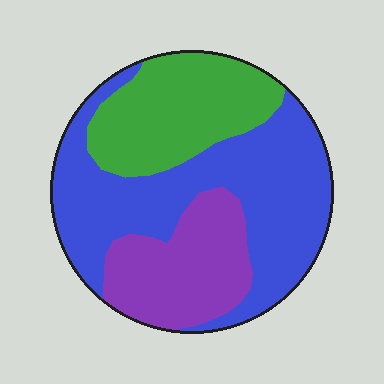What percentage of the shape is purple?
Purple takes up about one quarter (1/4) of the shape.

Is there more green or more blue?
Blue.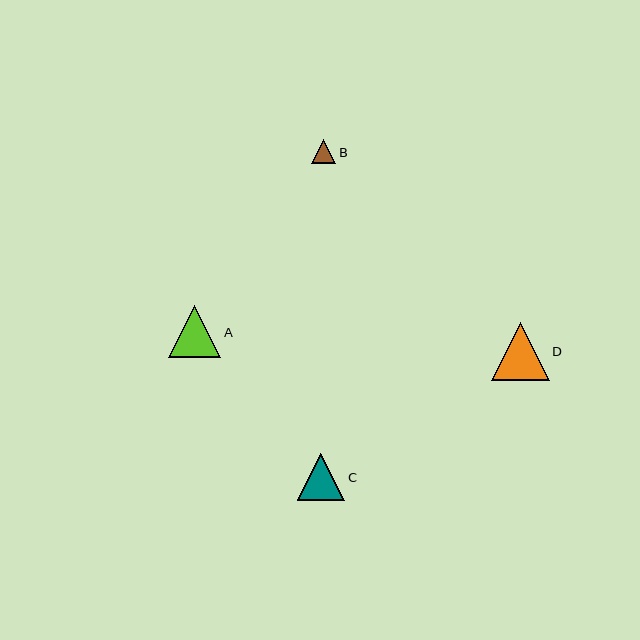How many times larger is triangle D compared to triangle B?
Triangle D is approximately 2.4 times the size of triangle B.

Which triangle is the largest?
Triangle D is the largest with a size of approximately 58 pixels.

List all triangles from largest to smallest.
From largest to smallest: D, A, C, B.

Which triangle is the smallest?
Triangle B is the smallest with a size of approximately 24 pixels.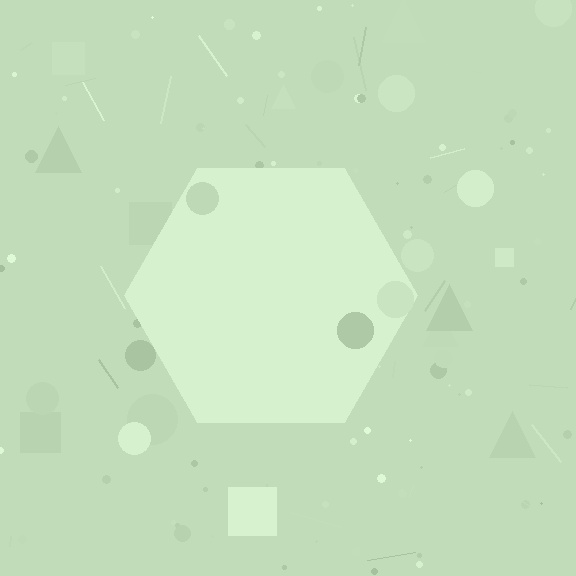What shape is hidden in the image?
A hexagon is hidden in the image.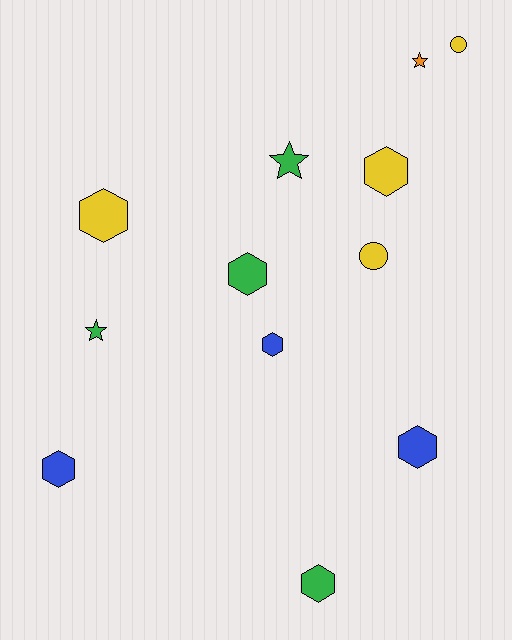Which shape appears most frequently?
Hexagon, with 7 objects.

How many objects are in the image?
There are 12 objects.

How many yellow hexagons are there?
There are 2 yellow hexagons.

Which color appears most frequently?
Yellow, with 4 objects.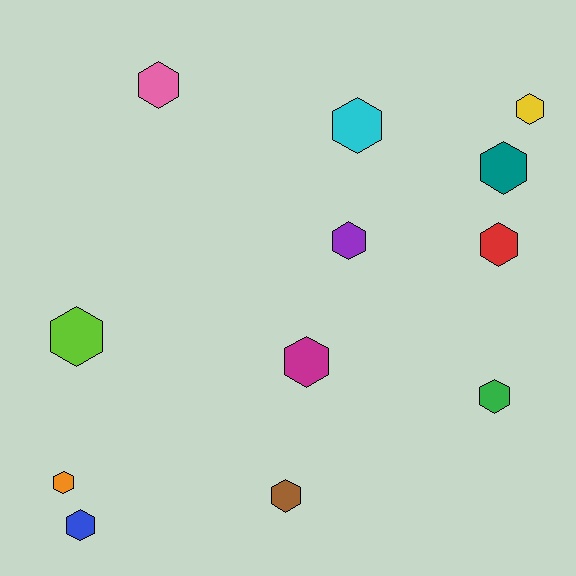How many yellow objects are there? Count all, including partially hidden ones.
There is 1 yellow object.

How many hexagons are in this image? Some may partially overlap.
There are 12 hexagons.